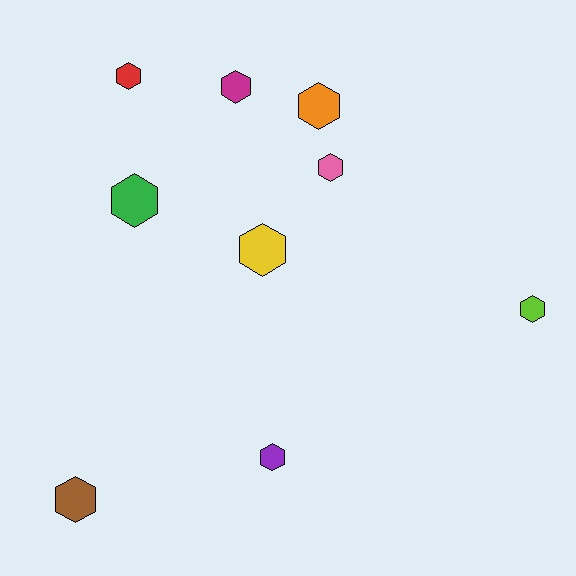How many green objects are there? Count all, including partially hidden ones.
There is 1 green object.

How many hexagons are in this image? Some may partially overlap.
There are 9 hexagons.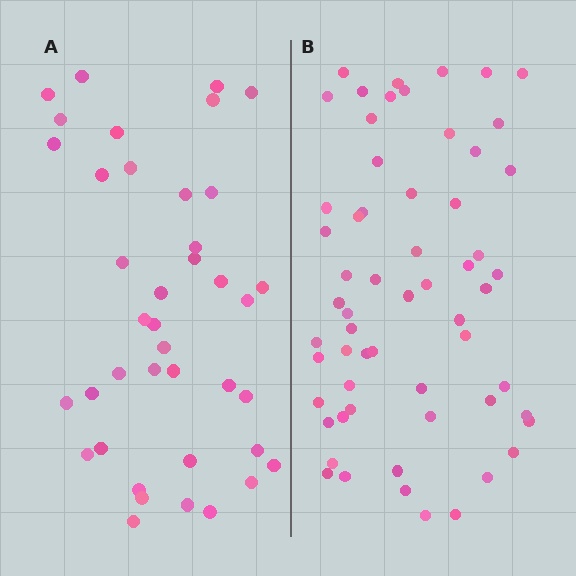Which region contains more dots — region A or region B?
Region B (the right region) has more dots.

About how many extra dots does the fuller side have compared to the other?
Region B has approximately 20 more dots than region A.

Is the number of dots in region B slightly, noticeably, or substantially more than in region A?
Region B has substantially more. The ratio is roughly 1.5 to 1.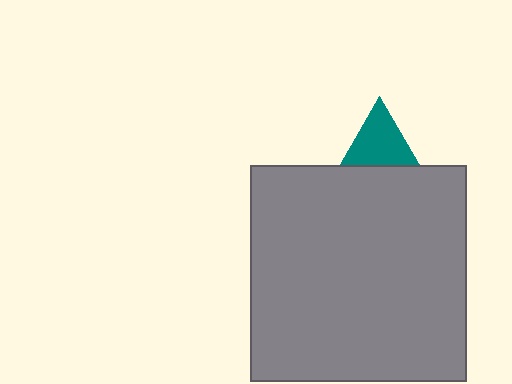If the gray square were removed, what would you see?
You would see the complete teal triangle.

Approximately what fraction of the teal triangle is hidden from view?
Roughly 49% of the teal triangle is hidden behind the gray square.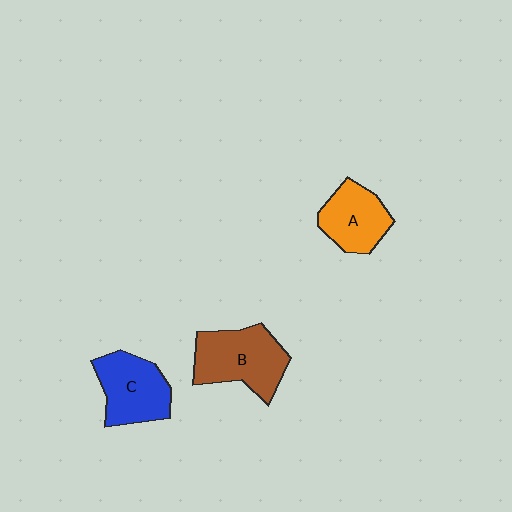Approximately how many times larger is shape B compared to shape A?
Approximately 1.4 times.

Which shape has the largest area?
Shape B (brown).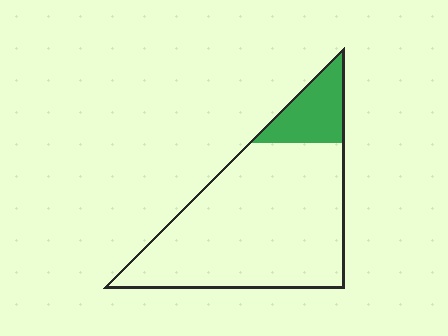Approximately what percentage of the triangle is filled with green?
Approximately 15%.